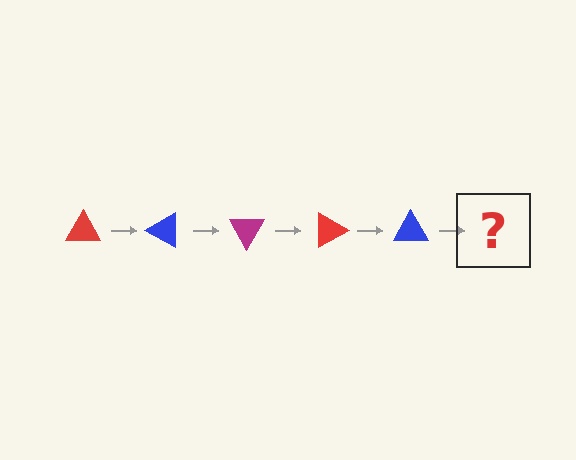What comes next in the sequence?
The next element should be a magenta triangle, rotated 150 degrees from the start.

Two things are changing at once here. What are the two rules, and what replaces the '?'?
The two rules are that it rotates 30 degrees each step and the color cycles through red, blue, and magenta. The '?' should be a magenta triangle, rotated 150 degrees from the start.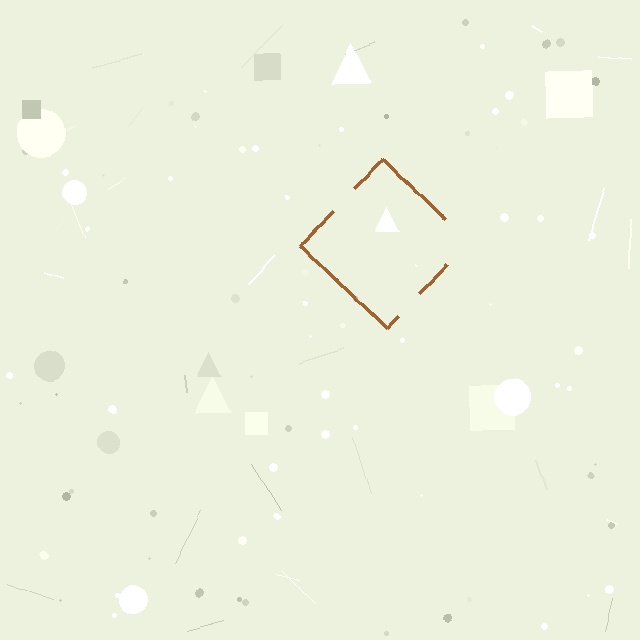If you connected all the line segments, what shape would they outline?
They would outline a diamond.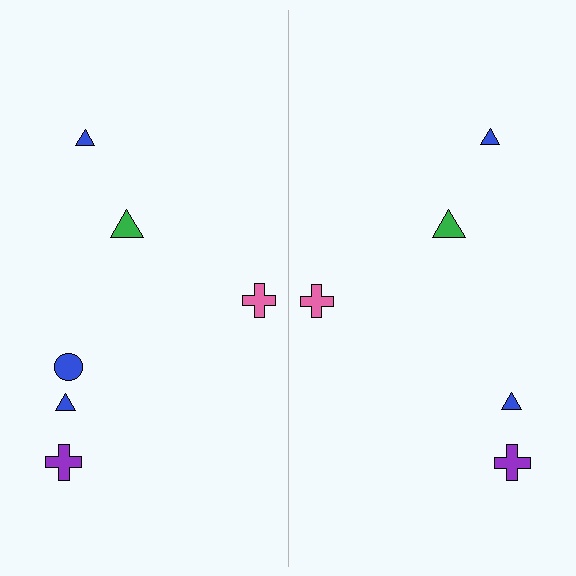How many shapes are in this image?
There are 11 shapes in this image.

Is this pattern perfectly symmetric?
No, the pattern is not perfectly symmetric. A blue circle is missing from the right side.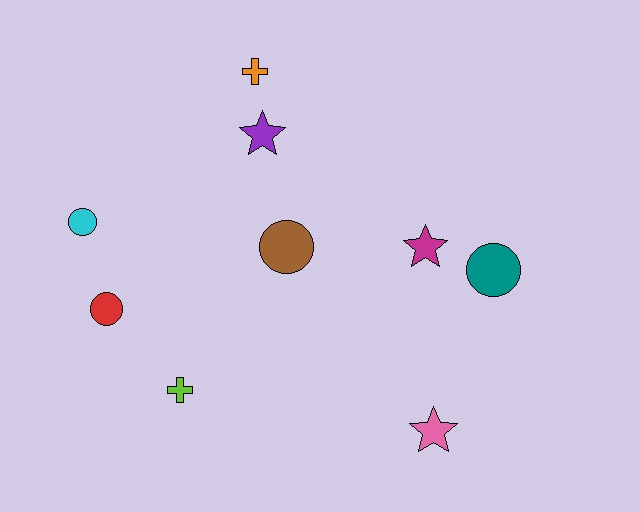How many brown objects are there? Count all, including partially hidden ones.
There is 1 brown object.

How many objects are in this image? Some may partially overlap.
There are 9 objects.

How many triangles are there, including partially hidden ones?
There are no triangles.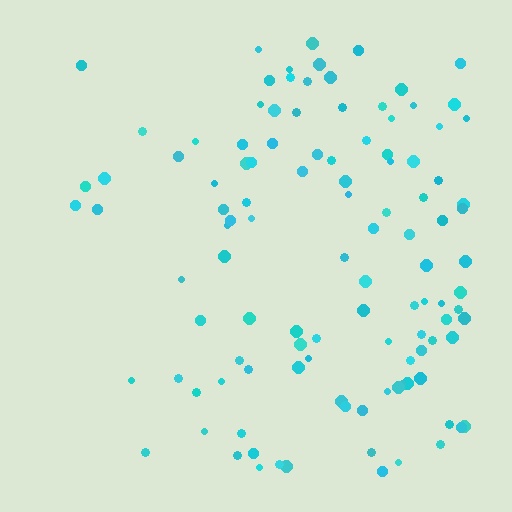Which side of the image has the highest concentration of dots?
The right.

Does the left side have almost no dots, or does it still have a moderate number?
Still a moderate number, just noticeably fewer than the right.